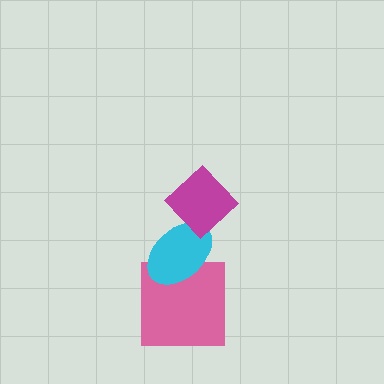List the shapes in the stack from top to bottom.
From top to bottom: the magenta diamond, the cyan ellipse, the pink square.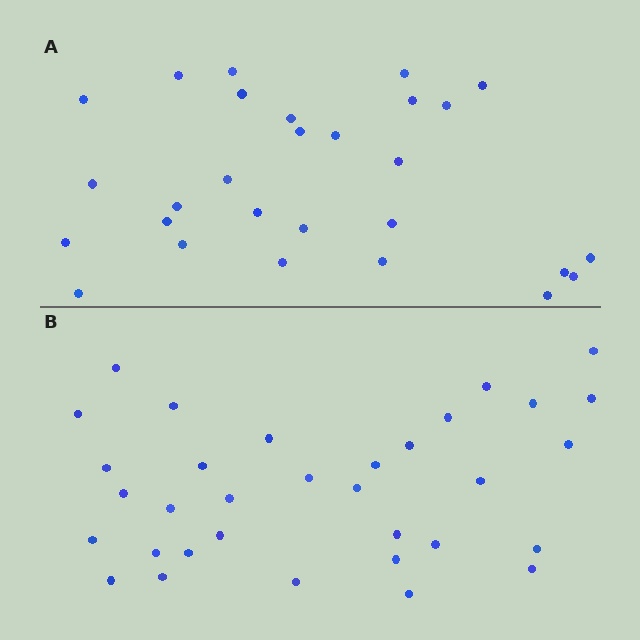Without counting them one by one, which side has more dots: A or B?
Region B (the bottom region) has more dots.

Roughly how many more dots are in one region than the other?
Region B has about 5 more dots than region A.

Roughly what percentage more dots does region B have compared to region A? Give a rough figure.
About 20% more.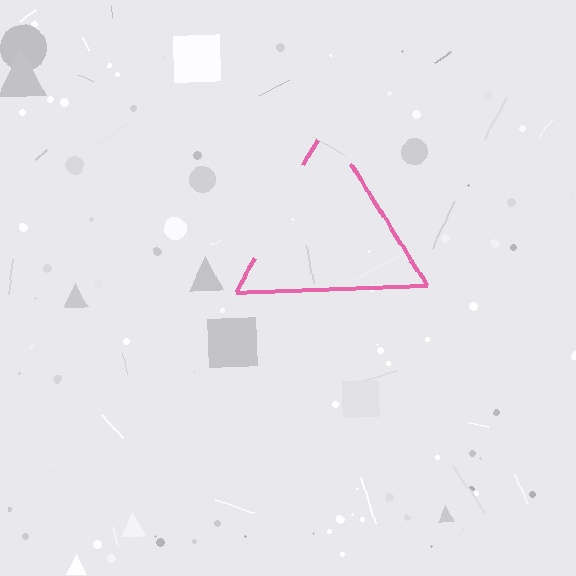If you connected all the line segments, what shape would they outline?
They would outline a triangle.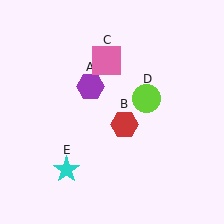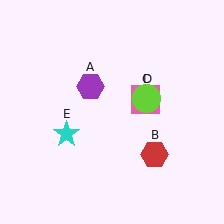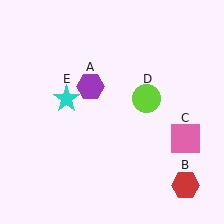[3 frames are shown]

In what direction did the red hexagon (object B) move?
The red hexagon (object B) moved down and to the right.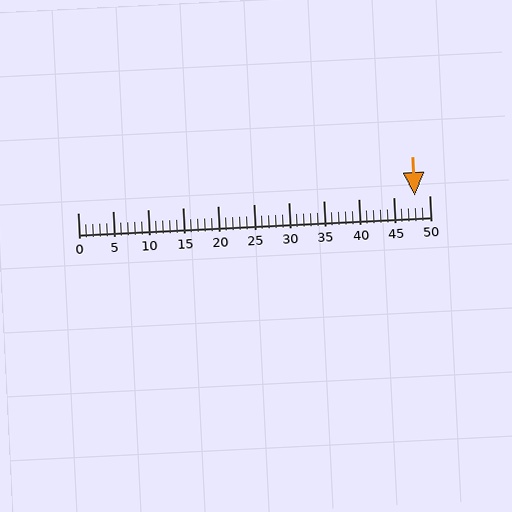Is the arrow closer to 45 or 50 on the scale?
The arrow is closer to 50.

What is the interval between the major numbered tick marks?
The major tick marks are spaced 5 units apart.